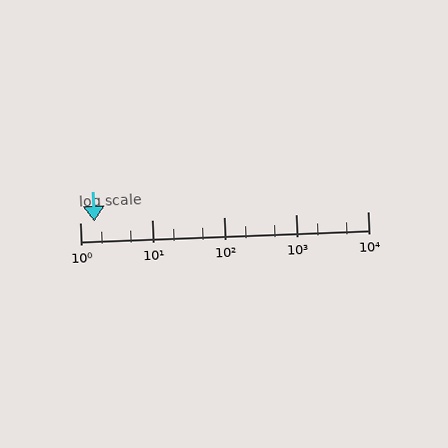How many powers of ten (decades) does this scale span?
The scale spans 4 decades, from 1 to 10000.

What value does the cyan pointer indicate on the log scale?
The pointer indicates approximately 1.6.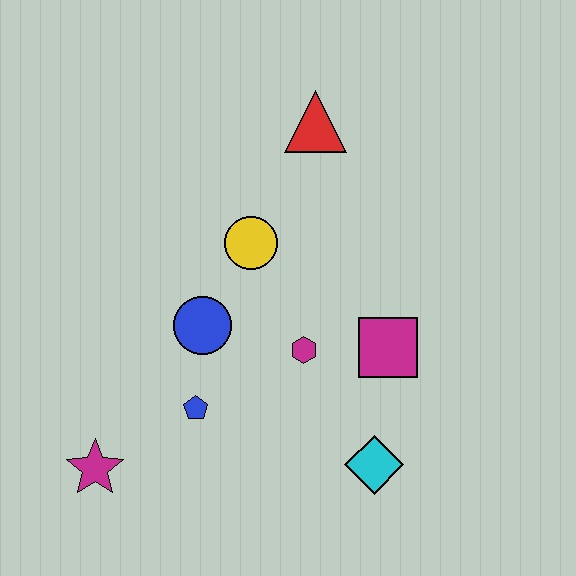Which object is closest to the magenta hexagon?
The magenta square is closest to the magenta hexagon.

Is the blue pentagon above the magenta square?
No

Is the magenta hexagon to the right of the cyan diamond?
No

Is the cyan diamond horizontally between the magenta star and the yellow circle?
No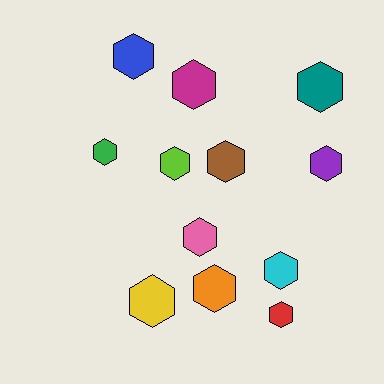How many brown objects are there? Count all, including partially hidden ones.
There is 1 brown object.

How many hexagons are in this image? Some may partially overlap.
There are 12 hexagons.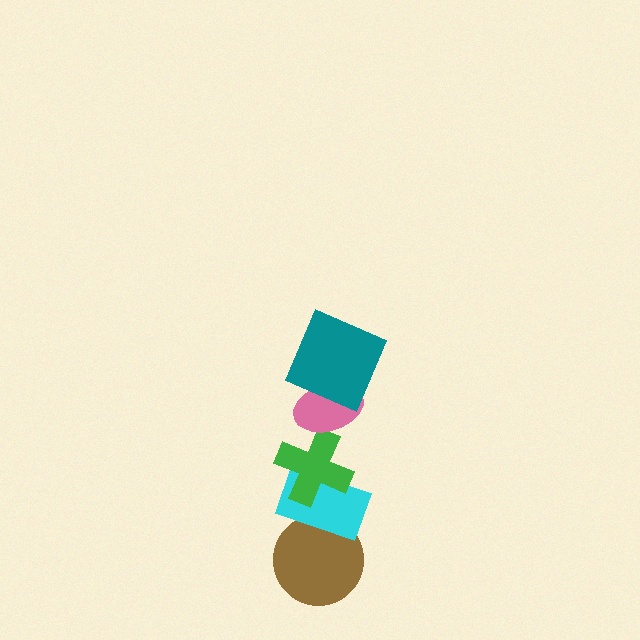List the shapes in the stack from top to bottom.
From top to bottom: the teal square, the pink ellipse, the green cross, the cyan rectangle, the brown circle.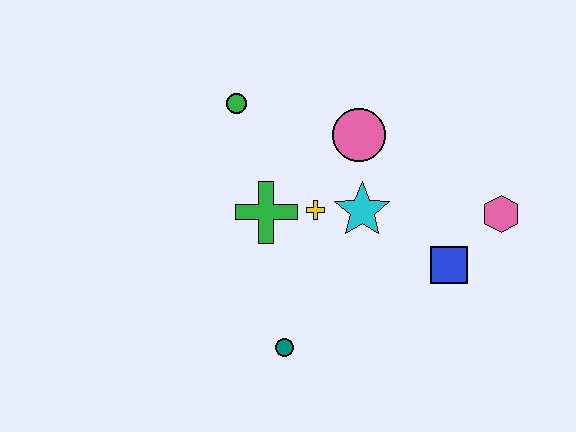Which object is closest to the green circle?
The green cross is closest to the green circle.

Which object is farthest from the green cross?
The pink hexagon is farthest from the green cross.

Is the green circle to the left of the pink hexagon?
Yes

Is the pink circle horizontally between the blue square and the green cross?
Yes